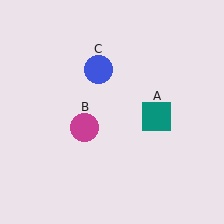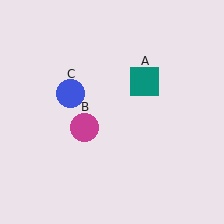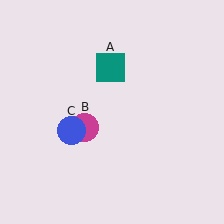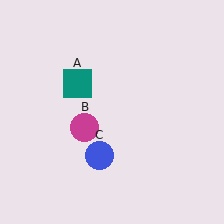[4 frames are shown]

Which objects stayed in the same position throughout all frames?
Magenta circle (object B) remained stationary.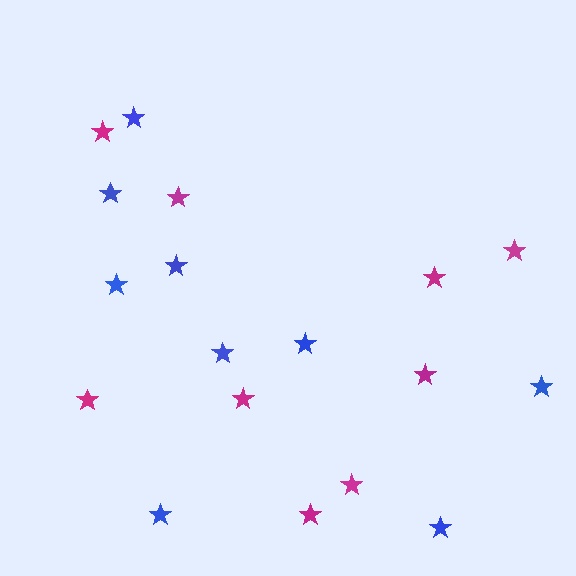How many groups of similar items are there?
There are 2 groups: one group of blue stars (9) and one group of magenta stars (9).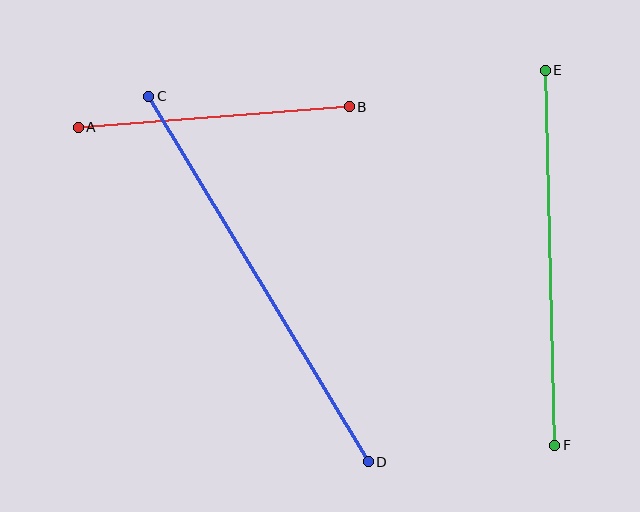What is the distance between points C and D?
The distance is approximately 427 pixels.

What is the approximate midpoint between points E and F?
The midpoint is at approximately (550, 258) pixels.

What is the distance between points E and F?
The distance is approximately 375 pixels.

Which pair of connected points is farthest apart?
Points C and D are farthest apart.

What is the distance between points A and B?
The distance is approximately 272 pixels.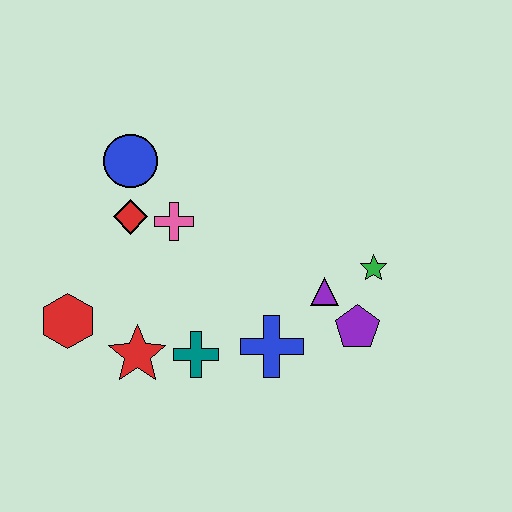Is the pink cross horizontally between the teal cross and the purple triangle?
No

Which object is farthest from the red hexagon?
The green star is farthest from the red hexagon.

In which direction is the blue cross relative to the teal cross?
The blue cross is to the right of the teal cross.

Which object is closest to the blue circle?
The red diamond is closest to the blue circle.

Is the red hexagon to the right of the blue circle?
No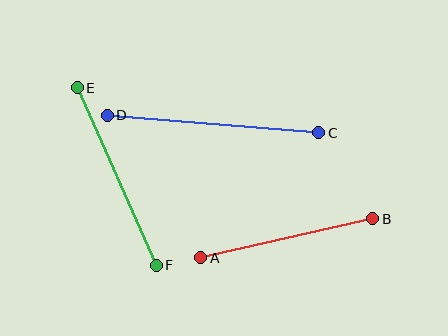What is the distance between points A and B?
The distance is approximately 176 pixels.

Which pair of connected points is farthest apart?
Points C and D are farthest apart.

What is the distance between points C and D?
The distance is approximately 212 pixels.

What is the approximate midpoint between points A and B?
The midpoint is at approximately (287, 238) pixels.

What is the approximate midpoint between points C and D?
The midpoint is at approximately (213, 124) pixels.